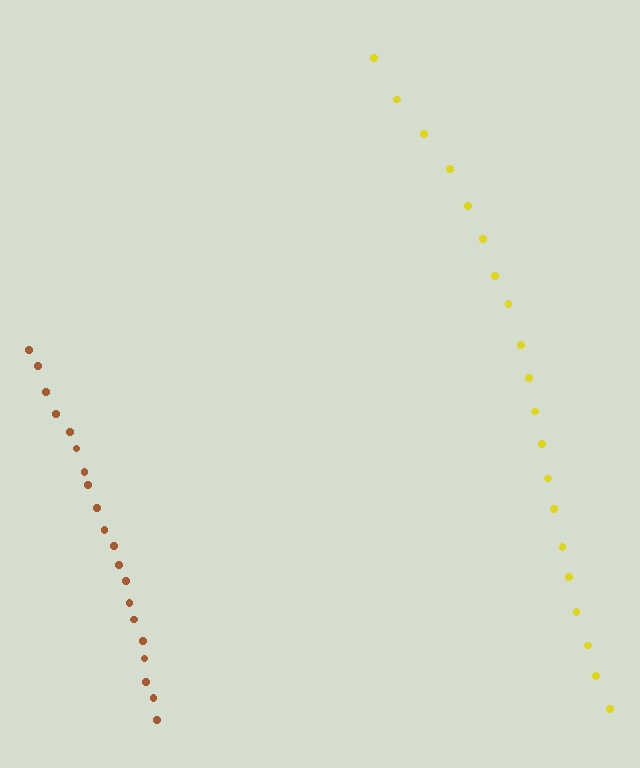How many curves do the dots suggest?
There are 2 distinct paths.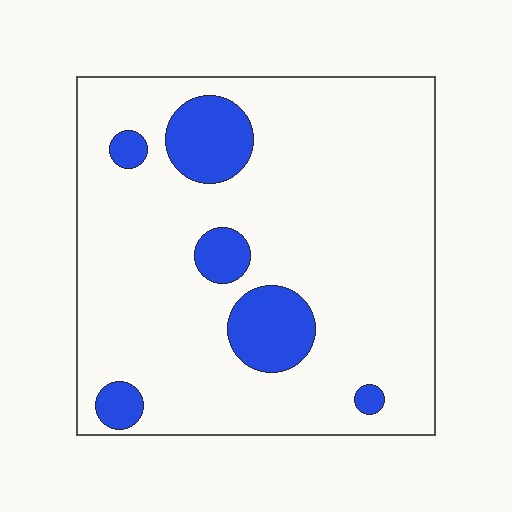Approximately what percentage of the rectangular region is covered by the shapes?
Approximately 15%.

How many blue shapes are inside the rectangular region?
6.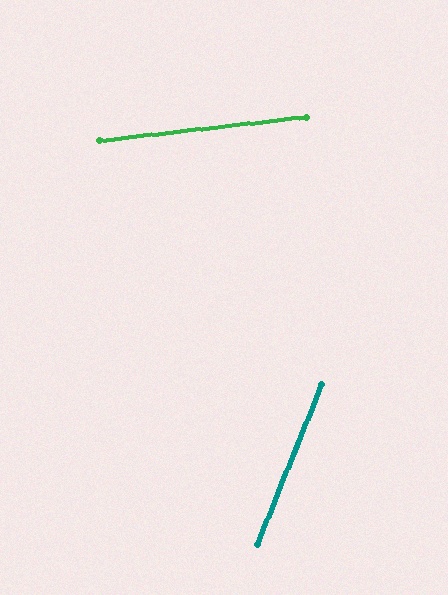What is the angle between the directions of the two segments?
Approximately 62 degrees.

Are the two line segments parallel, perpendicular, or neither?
Neither parallel nor perpendicular — they differ by about 62°.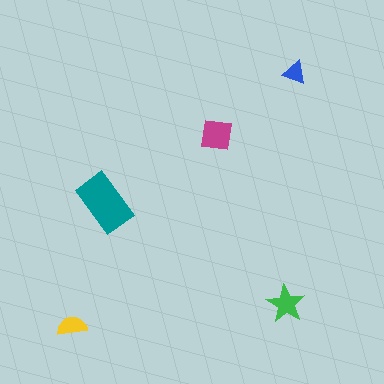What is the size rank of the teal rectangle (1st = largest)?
1st.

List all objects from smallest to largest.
The blue triangle, the yellow semicircle, the green star, the magenta square, the teal rectangle.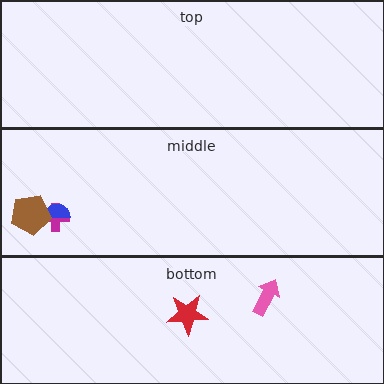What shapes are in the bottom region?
The pink arrow, the red star.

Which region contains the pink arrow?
The bottom region.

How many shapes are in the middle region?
3.